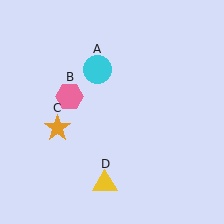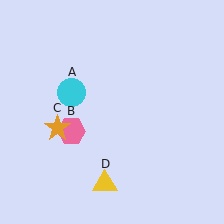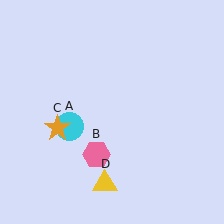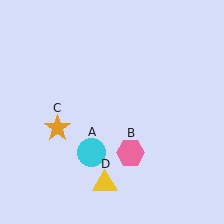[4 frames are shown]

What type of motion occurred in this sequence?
The cyan circle (object A), pink hexagon (object B) rotated counterclockwise around the center of the scene.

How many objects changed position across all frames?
2 objects changed position: cyan circle (object A), pink hexagon (object B).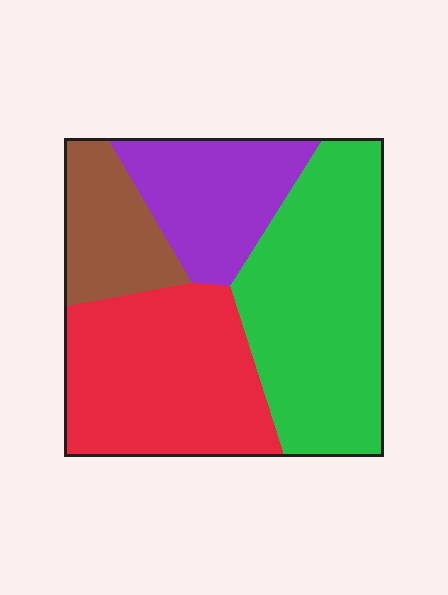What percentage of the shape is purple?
Purple covers about 20% of the shape.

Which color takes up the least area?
Brown, at roughly 15%.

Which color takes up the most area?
Green, at roughly 35%.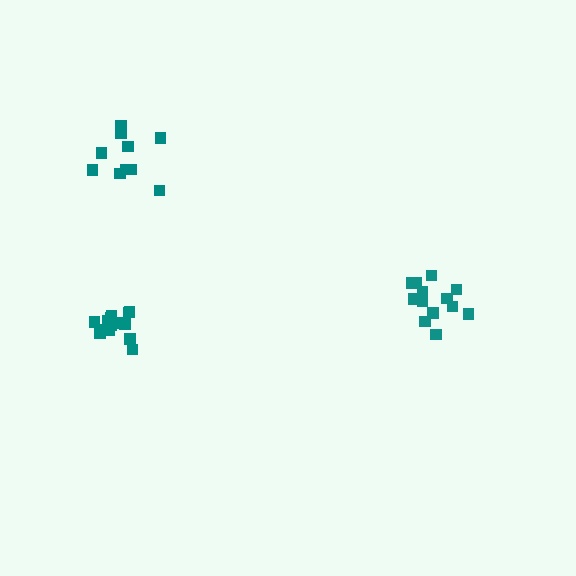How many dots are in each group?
Group 1: 14 dots, Group 2: 11 dots, Group 3: 13 dots (38 total).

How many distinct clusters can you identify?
There are 3 distinct clusters.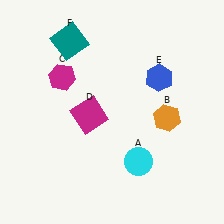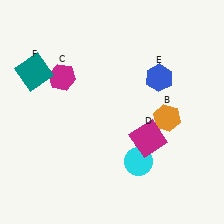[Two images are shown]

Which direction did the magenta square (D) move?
The magenta square (D) moved right.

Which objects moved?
The objects that moved are: the magenta square (D), the teal square (F).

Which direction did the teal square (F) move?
The teal square (F) moved left.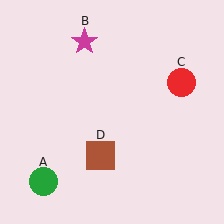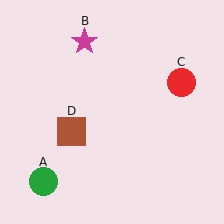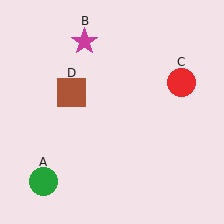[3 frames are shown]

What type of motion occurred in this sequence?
The brown square (object D) rotated clockwise around the center of the scene.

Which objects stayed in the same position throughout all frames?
Green circle (object A) and magenta star (object B) and red circle (object C) remained stationary.